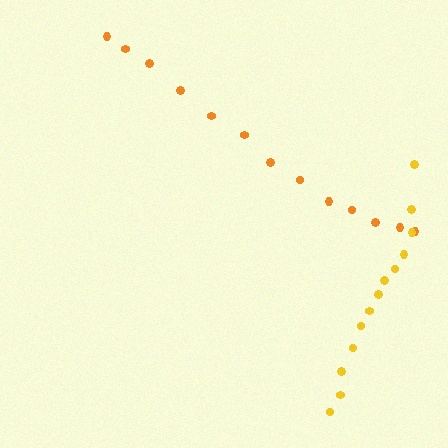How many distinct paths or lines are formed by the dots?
There are 2 distinct paths.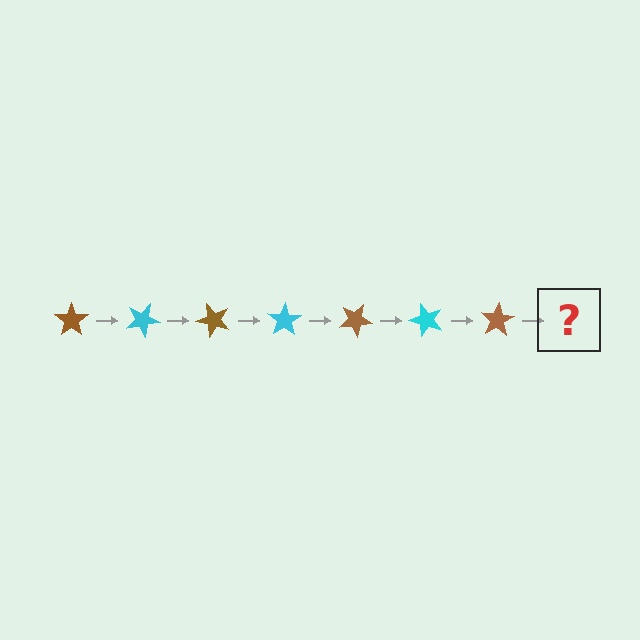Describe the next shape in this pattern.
It should be a cyan star, rotated 175 degrees from the start.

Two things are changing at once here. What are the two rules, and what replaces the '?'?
The two rules are that it rotates 25 degrees each step and the color cycles through brown and cyan. The '?' should be a cyan star, rotated 175 degrees from the start.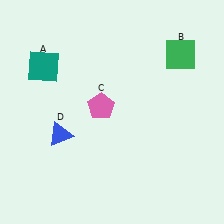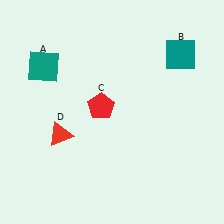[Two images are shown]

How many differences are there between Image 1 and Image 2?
There are 3 differences between the two images.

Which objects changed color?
B changed from green to teal. C changed from pink to red. D changed from blue to red.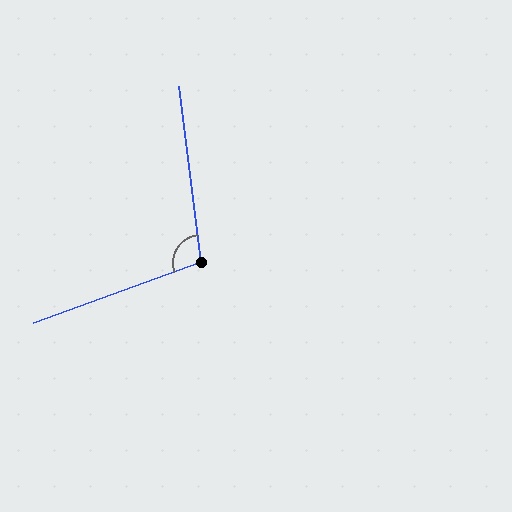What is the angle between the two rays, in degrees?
Approximately 103 degrees.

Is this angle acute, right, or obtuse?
It is obtuse.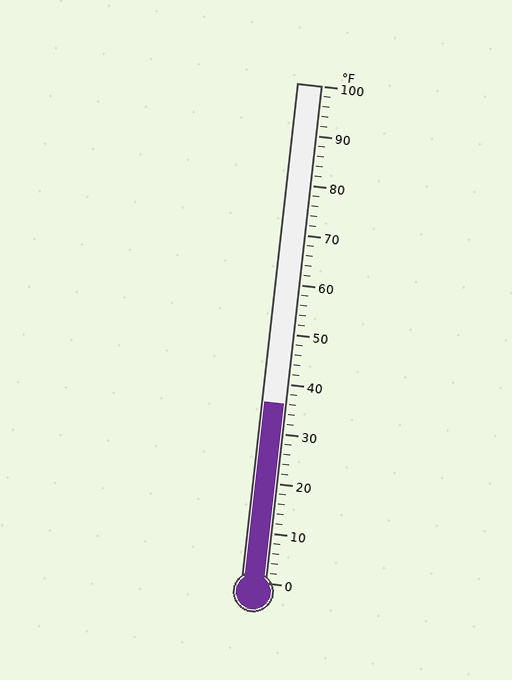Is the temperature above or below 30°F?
The temperature is above 30°F.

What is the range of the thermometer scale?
The thermometer scale ranges from 0°F to 100°F.